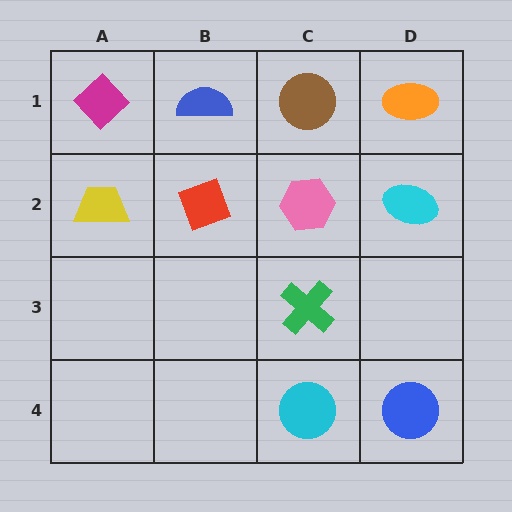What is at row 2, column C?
A pink hexagon.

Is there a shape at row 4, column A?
No, that cell is empty.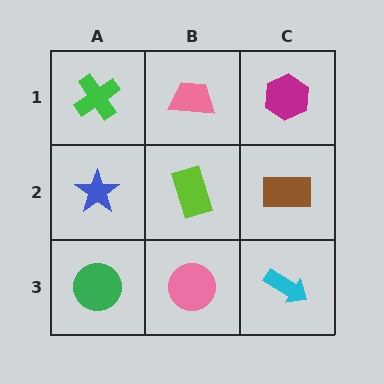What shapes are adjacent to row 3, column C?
A brown rectangle (row 2, column C), a pink circle (row 3, column B).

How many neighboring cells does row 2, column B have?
4.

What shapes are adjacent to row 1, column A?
A blue star (row 2, column A), a pink trapezoid (row 1, column B).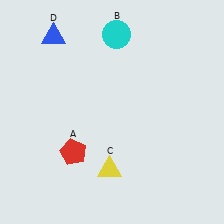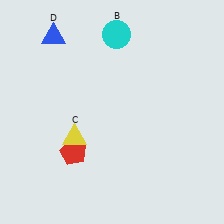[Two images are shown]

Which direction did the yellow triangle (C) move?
The yellow triangle (C) moved left.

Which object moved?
The yellow triangle (C) moved left.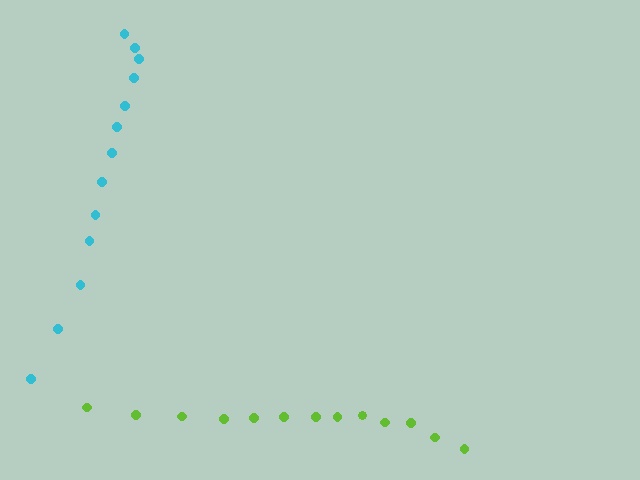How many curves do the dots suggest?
There are 2 distinct paths.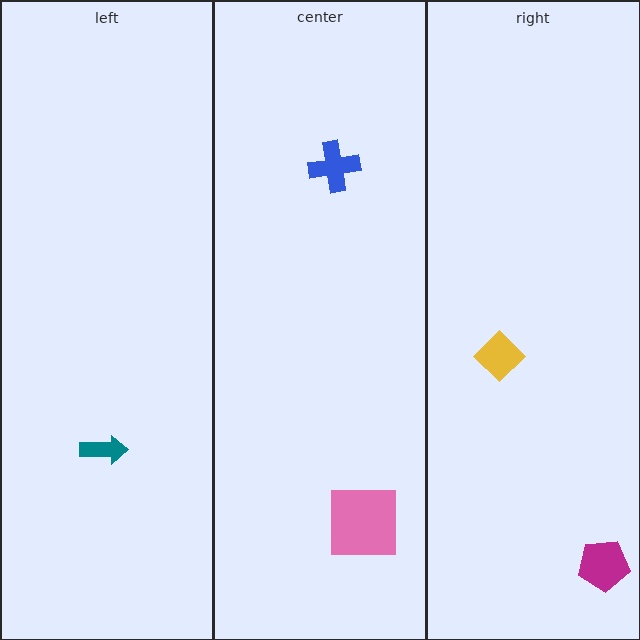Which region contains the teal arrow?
The left region.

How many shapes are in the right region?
2.